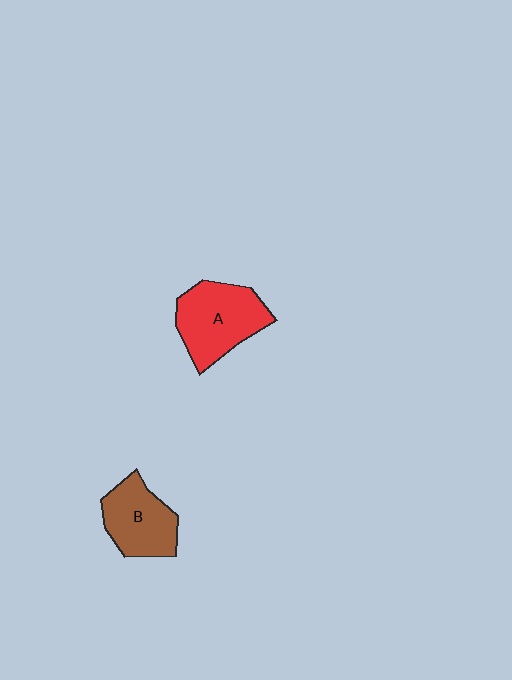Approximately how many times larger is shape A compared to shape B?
Approximately 1.2 times.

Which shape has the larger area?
Shape A (red).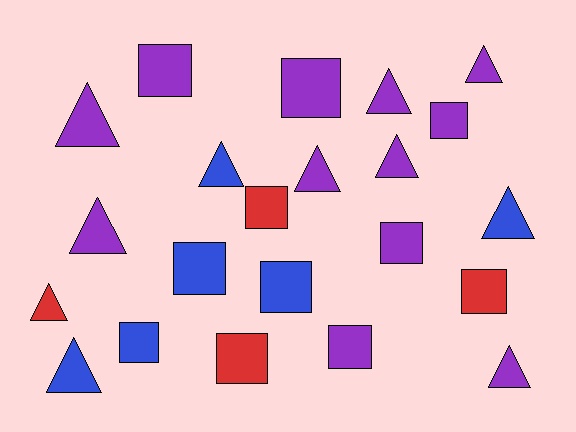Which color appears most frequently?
Purple, with 12 objects.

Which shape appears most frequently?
Square, with 11 objects.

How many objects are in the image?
There are 22 objects.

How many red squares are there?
There are 3 red squares.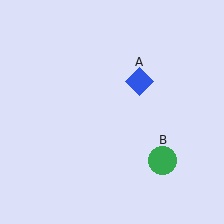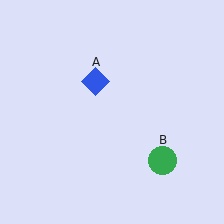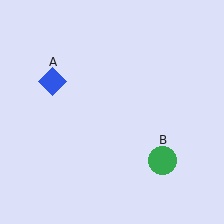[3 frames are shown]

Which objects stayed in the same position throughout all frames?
Green circle (object B) remained stationary.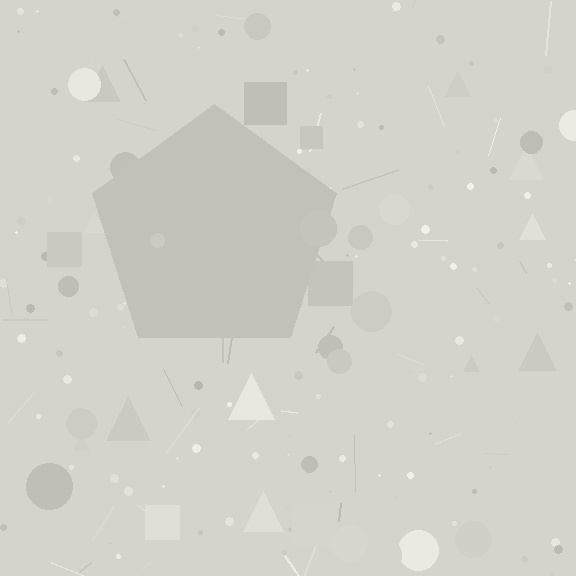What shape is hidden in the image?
A pentagon is hidden in the image.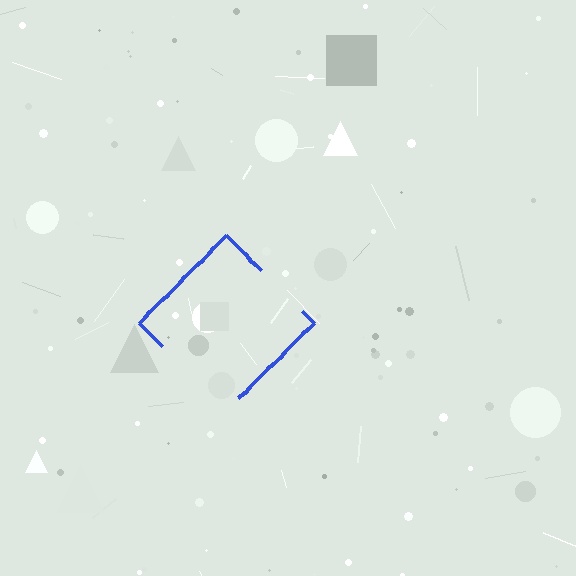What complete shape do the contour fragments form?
The contour fragments form a diamond.